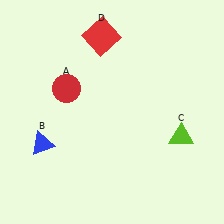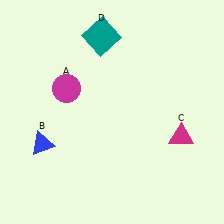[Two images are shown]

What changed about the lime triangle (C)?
In Image 1, C is lime. In Image 2, it changed to magenta.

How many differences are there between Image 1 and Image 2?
There are 3 differences between the two images.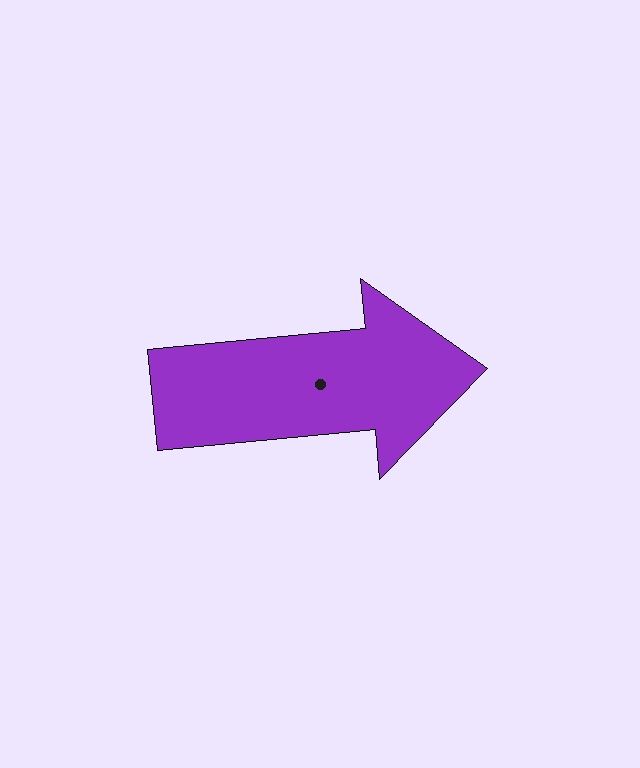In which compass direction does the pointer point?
East.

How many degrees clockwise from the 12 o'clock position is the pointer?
Approximately 85 degrees.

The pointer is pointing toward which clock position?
Roughly 3 o'clock.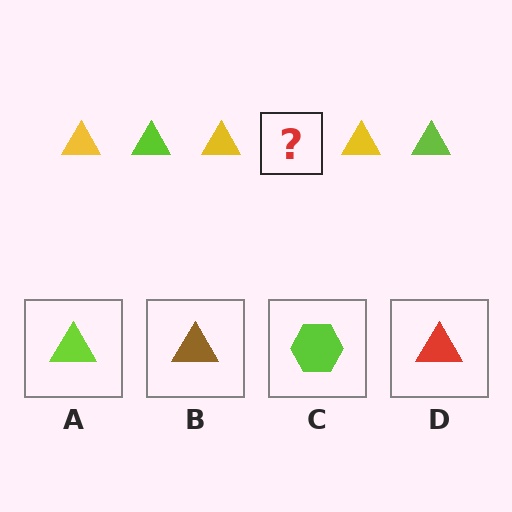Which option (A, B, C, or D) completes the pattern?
A.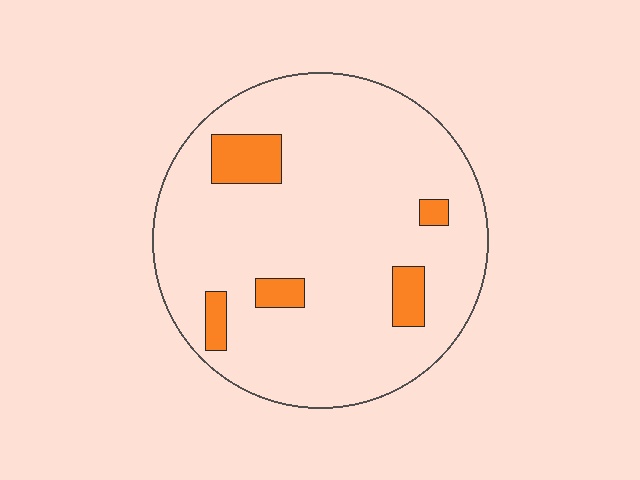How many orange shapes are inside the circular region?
5.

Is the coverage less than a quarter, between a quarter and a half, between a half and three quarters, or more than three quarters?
Less than a quarter.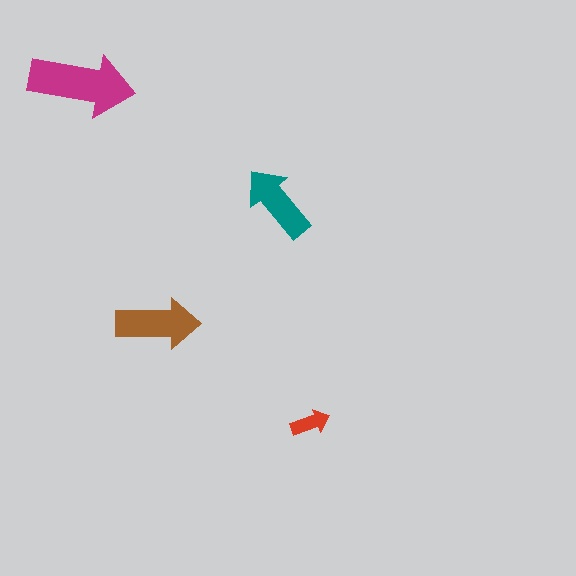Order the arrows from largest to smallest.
the magenta one, the brown one, the teal one, the red one.